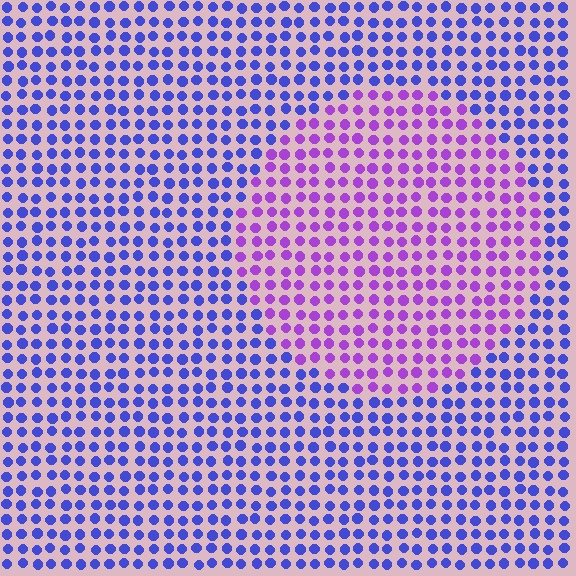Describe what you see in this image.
The image is filled with small blue elements in a uniform arrangement. A circle-shaped region is visible where the elements are tinted to a slightly different hue, forming a subtle color boundary.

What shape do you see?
I see a circle.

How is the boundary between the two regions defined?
The boundary is defined purely by a slight shift in hue (about 46 degrees). Spacing, size, and orientation are identical on both sides.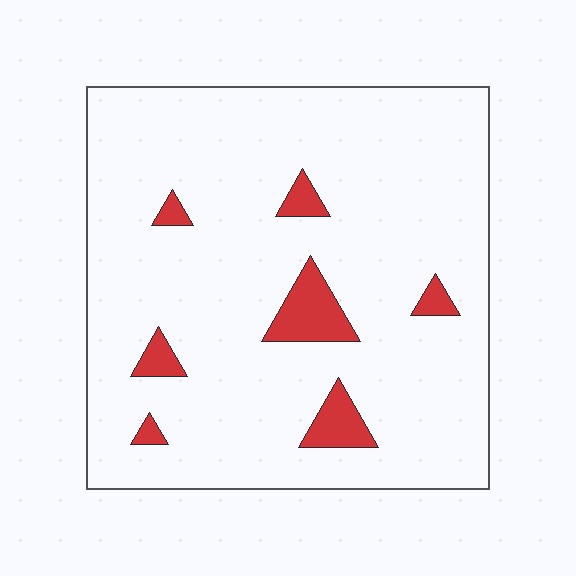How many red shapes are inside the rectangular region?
7.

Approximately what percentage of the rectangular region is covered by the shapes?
Approximately 10%.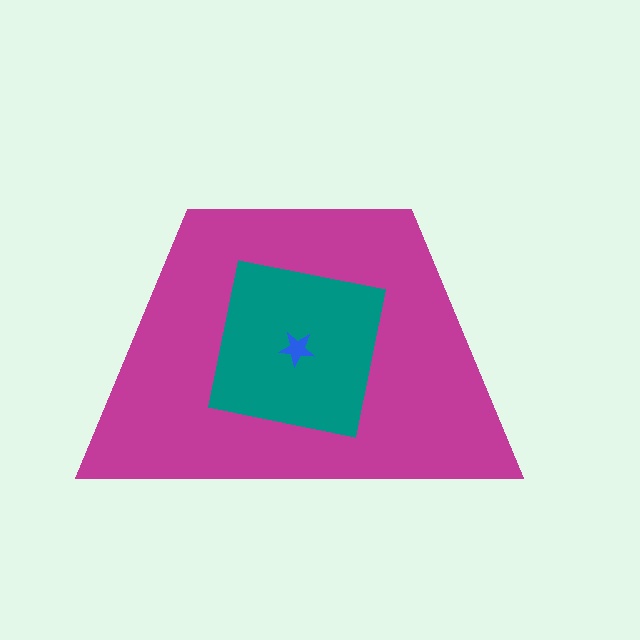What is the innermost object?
The blue star.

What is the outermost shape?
The magenta trapezoid.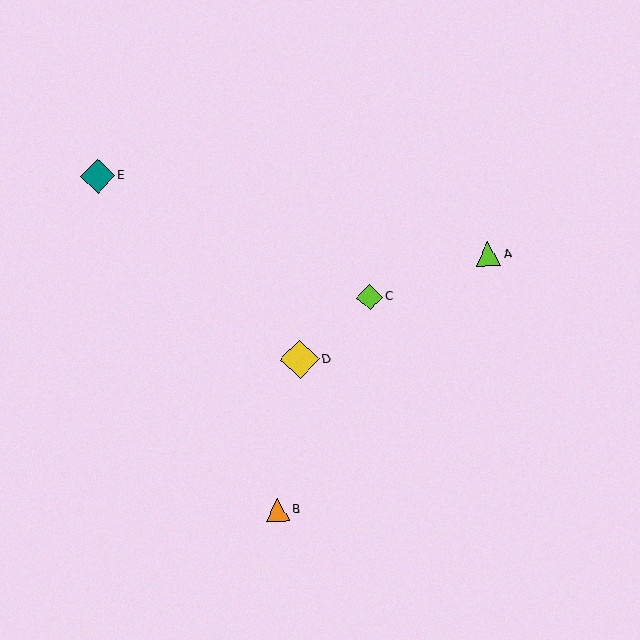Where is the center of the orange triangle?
The center of the orange triangle is at (278, 510).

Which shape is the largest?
The yellow diamond (labeled D) is the largest.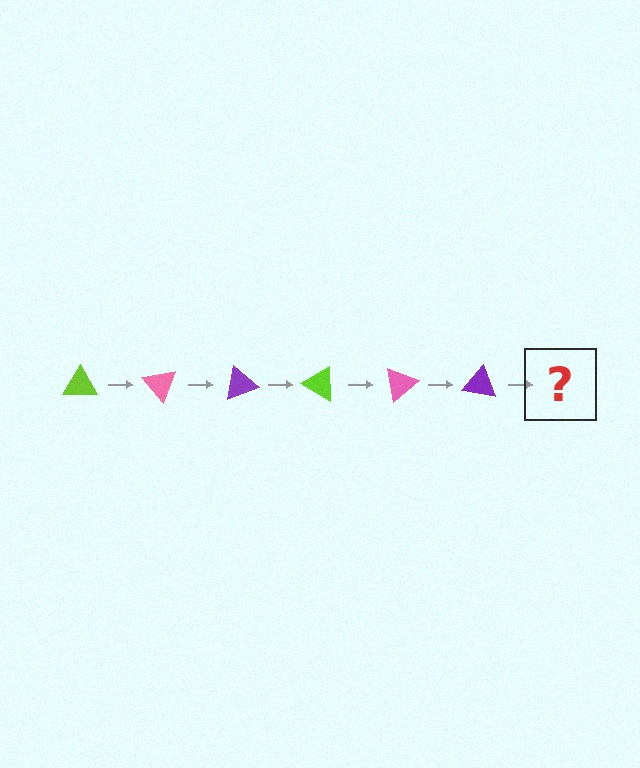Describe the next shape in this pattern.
It should be a lime triangle, rotated 300 degrees from the start.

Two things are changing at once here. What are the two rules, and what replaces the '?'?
The two rules are that it rotates 50 degrees each step and the color cycles through lime, pink, and purple. The '?' should be a lime triangle, rotated 300 degrees from the start.